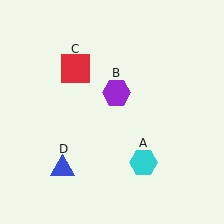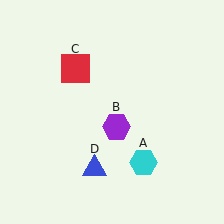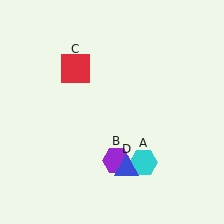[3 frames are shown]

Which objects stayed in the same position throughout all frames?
Cyan hexagon (object A) and red square (object C) remained stationary.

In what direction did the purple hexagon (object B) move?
The purple hexagon (object B) moved down.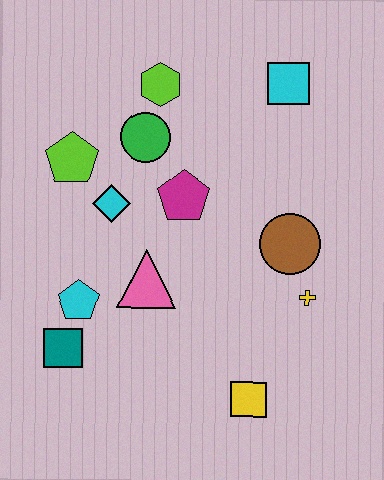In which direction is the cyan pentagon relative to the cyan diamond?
The cyan pentagon is below the cyan diamond.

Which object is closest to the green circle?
The lime hexagon is closest to the green circle.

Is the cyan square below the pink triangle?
No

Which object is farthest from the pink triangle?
The cyan square is farthest from the pink triangle.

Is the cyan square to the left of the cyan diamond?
No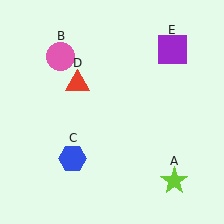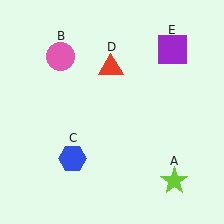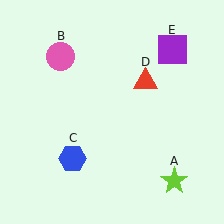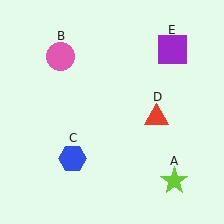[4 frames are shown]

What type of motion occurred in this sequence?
The red triangle (object D) rotated clockwise around the center of the scene.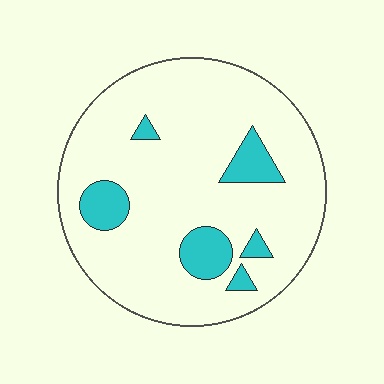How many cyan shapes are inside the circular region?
6.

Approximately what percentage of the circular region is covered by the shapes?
Approximately 15%.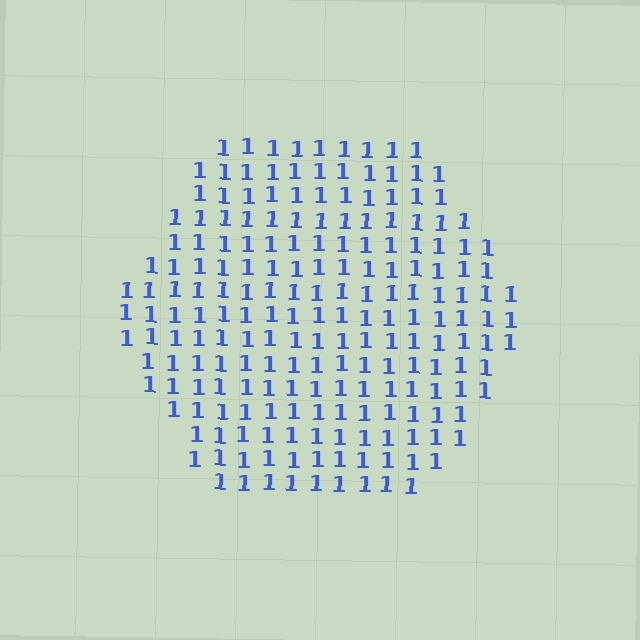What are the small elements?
The small elements are digit 1's.